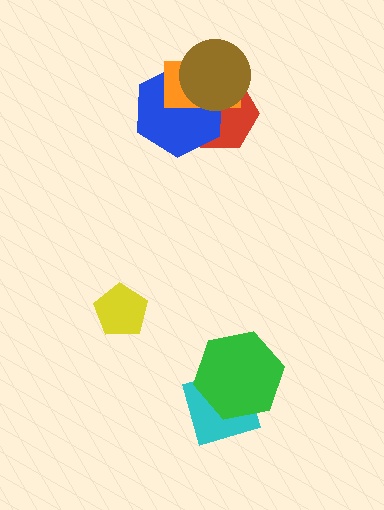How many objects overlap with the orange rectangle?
3 objects overlap with the orange rectangle.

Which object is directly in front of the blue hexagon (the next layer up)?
The orange rectangle is directly in front of the blue hexagon.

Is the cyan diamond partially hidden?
Yes, it is partially covered by another shape.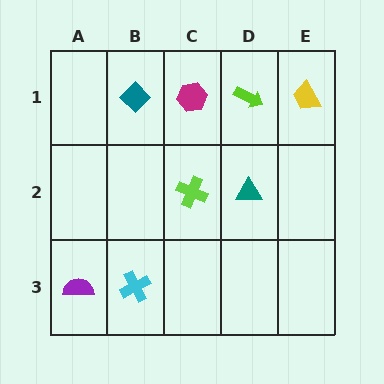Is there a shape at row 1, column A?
No, that cell is empty.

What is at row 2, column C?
A lime cross.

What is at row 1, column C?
A magenta hexagon.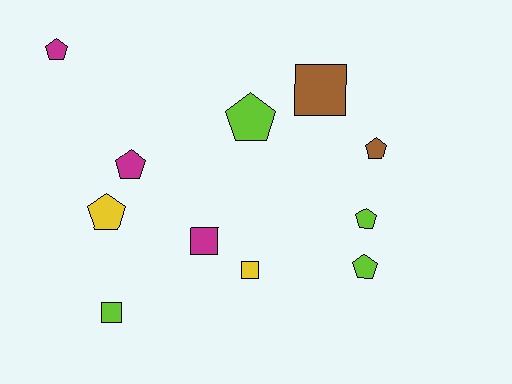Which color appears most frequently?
Lime, with 4 objects.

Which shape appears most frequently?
Pentagon, with 7 objects.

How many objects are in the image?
There are 11 objects.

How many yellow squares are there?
There is 1 yellow square.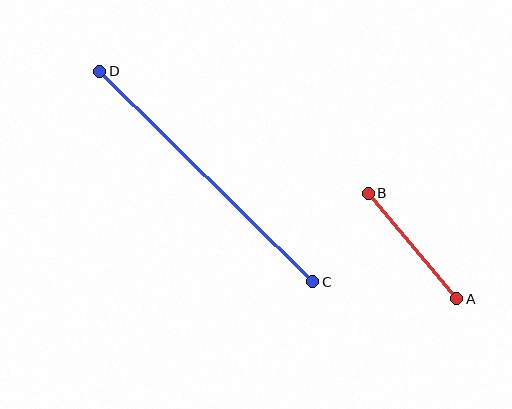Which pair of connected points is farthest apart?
Points C and D are farthest apart.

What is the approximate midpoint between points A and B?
The midpoint is at approximately (413, 246) pixels.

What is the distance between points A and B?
The distance is approximately 138 pixels.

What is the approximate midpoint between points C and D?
The midpoint is at approximately (206, 177) pixels.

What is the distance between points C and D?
The distance is approximately 299 pixels.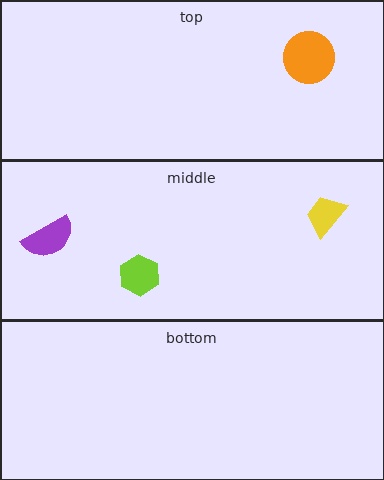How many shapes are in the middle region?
3.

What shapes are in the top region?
The orange circle.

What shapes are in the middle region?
The lime hexagon, the yellow trapezoid, the purple semicircle.